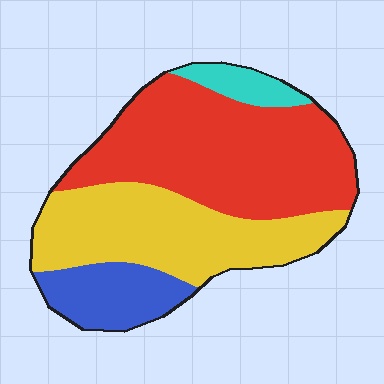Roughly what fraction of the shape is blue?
Blue takes up less than a quarter of the shape.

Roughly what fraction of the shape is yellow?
Yellow takes up between a quarter and a half of the shape.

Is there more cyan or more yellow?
Yellow.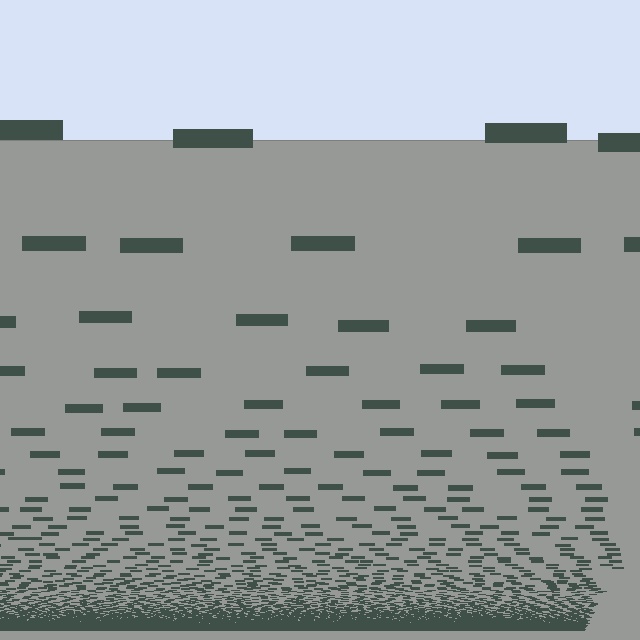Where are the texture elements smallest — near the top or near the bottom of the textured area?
Near the bottom.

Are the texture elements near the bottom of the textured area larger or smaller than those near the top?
Smaller. The gradient is inverted — elements near the bottom are smaller and denser.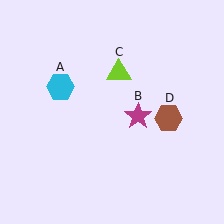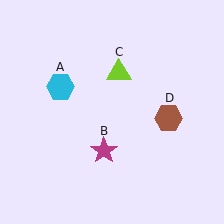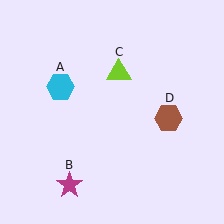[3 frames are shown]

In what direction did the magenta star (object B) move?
The magenta star (object B) moved down and to the left.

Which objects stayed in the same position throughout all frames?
Cyan hexagon (object A) and lime triangle (object C) and brown hexagon (object D) remained stationary.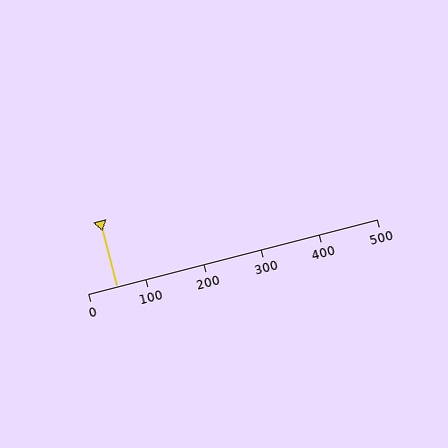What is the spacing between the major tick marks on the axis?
The major ticks are spaced 100 apart.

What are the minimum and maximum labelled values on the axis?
The axis runs from 0 to 500.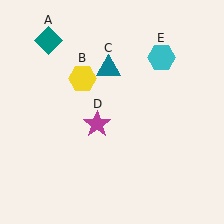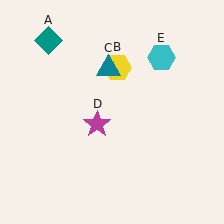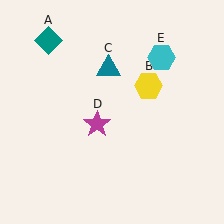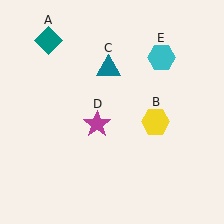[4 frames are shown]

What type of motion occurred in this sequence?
The yellow hexagon (object B) rotated clockwise around the center of the scene.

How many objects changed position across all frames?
1 object changed position: yellow hexagon (object B).